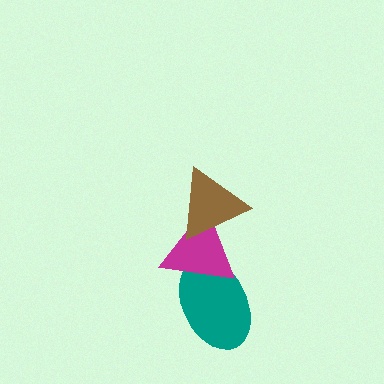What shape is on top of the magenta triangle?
The brown triangle is on top of the magenta triangle.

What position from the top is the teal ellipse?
The teal ellipse is 3rd from the top.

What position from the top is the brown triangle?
The brown triangle is 1st from the top.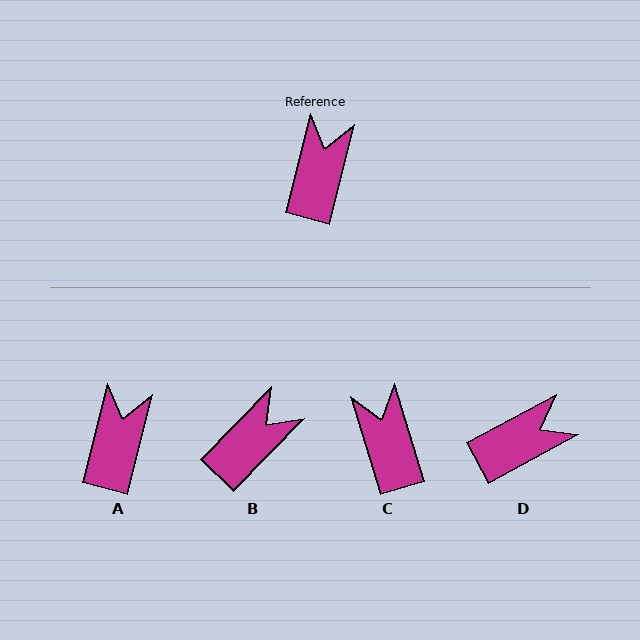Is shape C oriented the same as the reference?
No, it is off by about 31 degrees.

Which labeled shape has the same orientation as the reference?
A.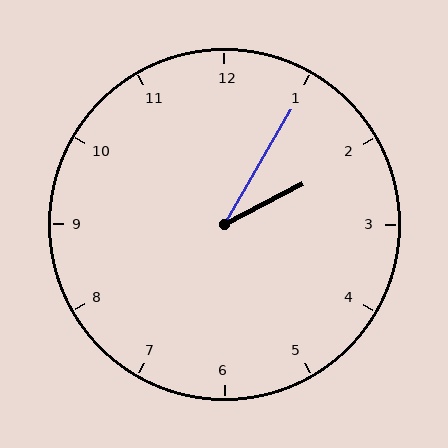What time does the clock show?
2:05.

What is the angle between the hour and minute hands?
Approximately 32 degrees.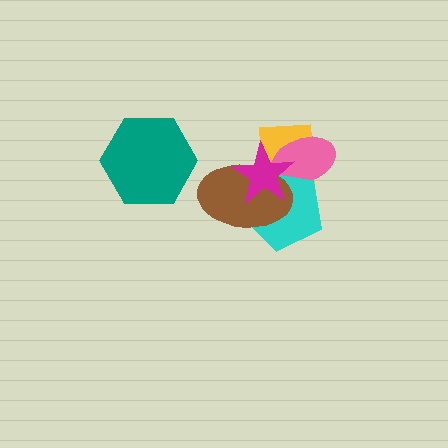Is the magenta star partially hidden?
No, no other shape covers it.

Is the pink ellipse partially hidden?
Yes, it is partially covered by another shape.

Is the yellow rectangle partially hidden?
Yes, it is partially covered by another shape.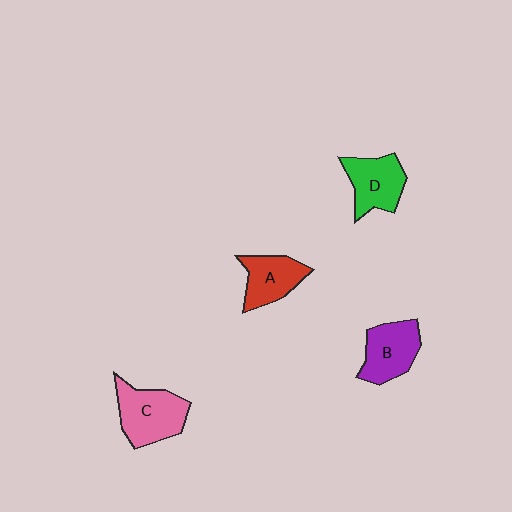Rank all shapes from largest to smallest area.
From largest to smallest: C (pink), B (purple), D (green), A (red).